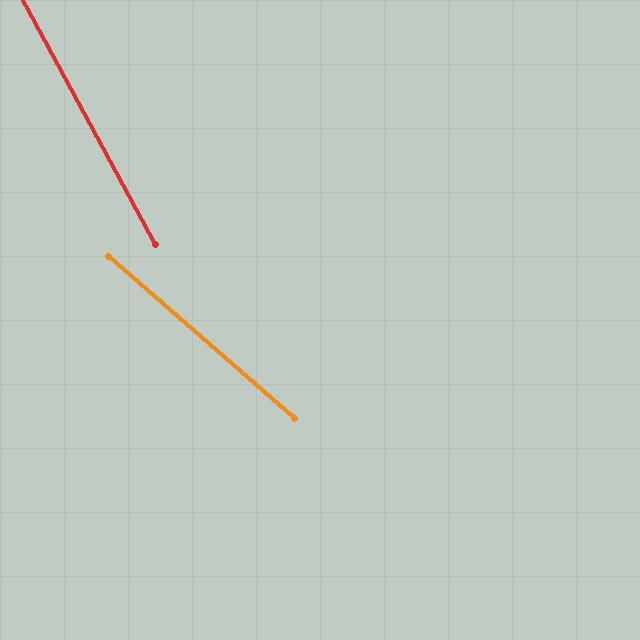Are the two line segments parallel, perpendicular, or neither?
Neither parallel nor perpendicular — they differ by about 21°.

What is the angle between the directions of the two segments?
Approximately 21 degrees.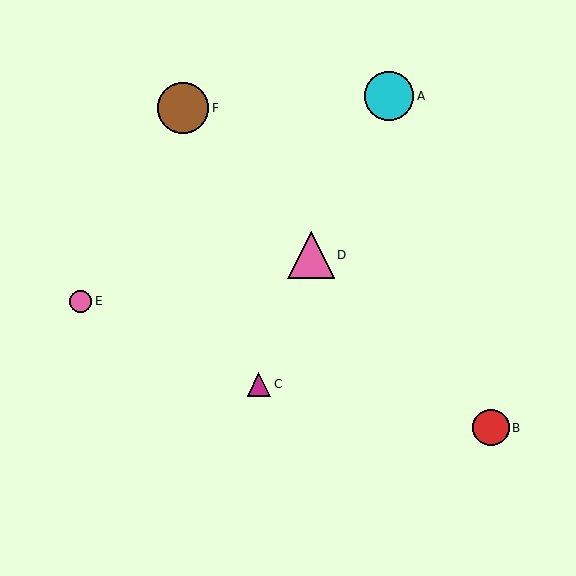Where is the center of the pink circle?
The center of the pink circle is at (81, 301).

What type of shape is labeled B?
Shape B is a red circle.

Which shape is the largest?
The brown circle (labeled F) is the largest.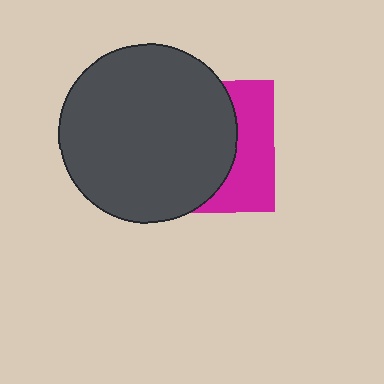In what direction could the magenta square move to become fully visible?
The magenta square could move right. That would shift it out from behind the dark gray circle entirely.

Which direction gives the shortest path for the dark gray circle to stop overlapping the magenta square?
Moving left gives the shortest separation.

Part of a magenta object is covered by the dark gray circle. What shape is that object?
It is a square.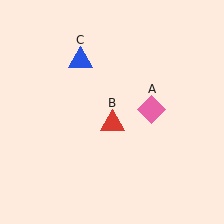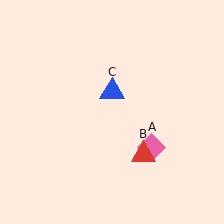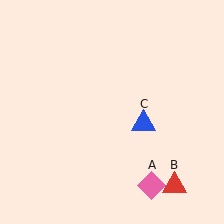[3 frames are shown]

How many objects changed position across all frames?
3 objects changed position: pink diamond (object A), red triangle (object B), blue triangle (object C).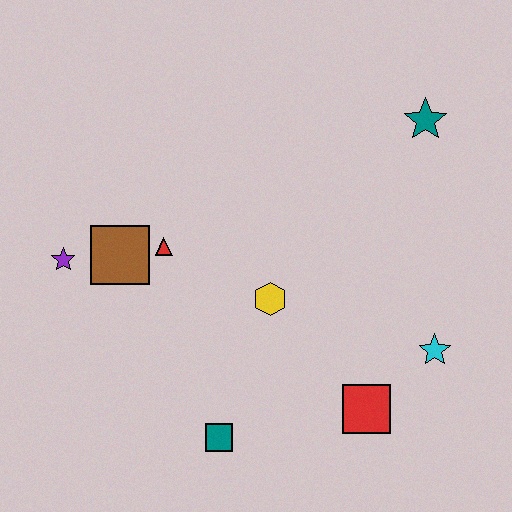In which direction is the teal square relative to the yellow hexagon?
The teal square is below the yellow hexagon.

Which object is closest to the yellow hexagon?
The red triangle is closest to the yellow hexagon.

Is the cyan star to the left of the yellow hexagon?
No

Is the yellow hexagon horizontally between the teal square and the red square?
Yes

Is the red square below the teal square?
No